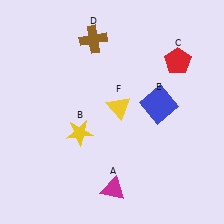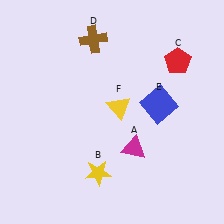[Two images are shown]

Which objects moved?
The objects that moved are: the magenta triangle (A), the yellow star (B).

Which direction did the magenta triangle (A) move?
The magenta triangle (A) moved up.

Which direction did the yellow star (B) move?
The yellow star (B) moved down.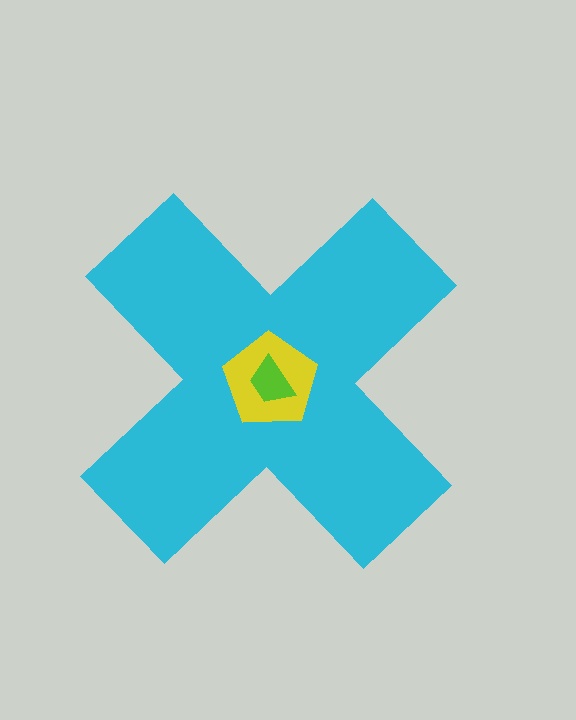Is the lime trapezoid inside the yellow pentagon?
Yes.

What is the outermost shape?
The cyan cross.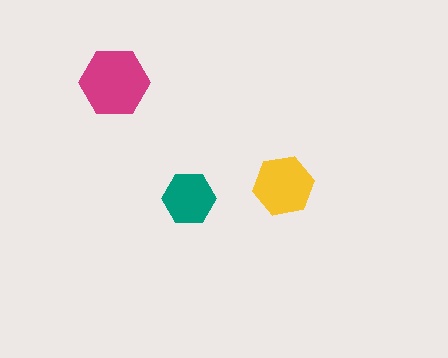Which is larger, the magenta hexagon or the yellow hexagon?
The magenta one.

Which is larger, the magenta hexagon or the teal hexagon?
The magenta one.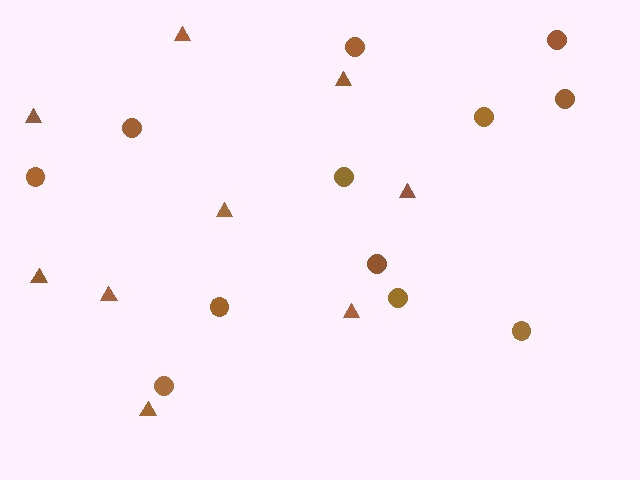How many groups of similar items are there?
There are 2 groups: one group of triangles (9) and one group of circles (12).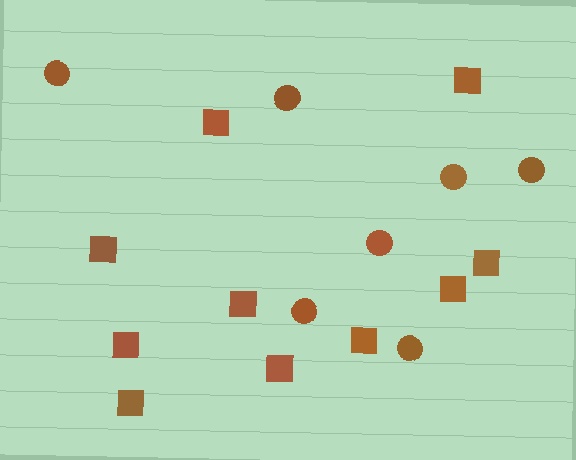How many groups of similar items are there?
There are 2 groups: one group of squares (10) and one group of circles (7).